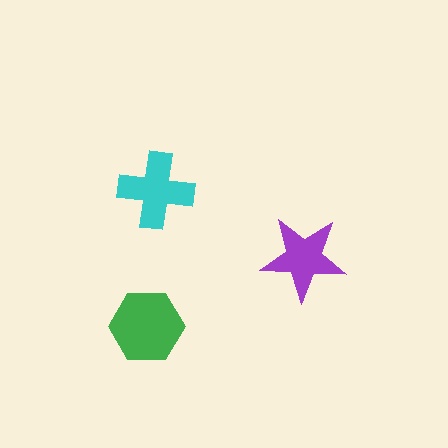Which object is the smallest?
The purple star.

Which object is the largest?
The green hexagon.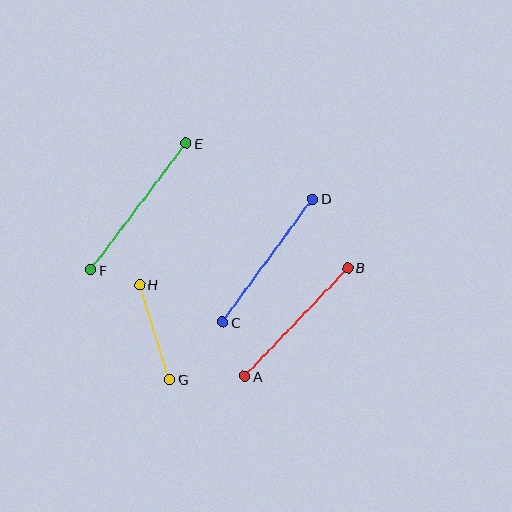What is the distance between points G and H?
The distance is approximately 100 pixels.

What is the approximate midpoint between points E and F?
The midpoint is at approximately (139, 206) pixels.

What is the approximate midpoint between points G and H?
The midpoint is at approximately (155, 332) pixels.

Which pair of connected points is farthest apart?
Points E and F are farthest apart.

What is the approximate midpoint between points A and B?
The midpoint is at approximately (296, 322) pixels.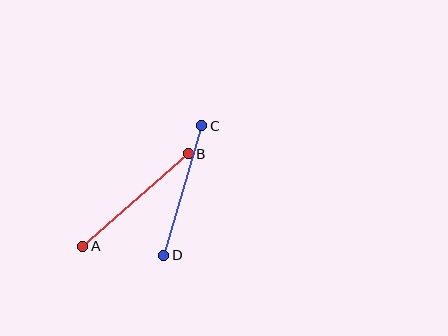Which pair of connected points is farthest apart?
Points A and B are farthest apart.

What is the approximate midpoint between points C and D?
The midpoint is at approximately (183, 191) pixels.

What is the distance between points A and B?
The distance is approximately 140 pixels.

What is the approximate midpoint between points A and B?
The midpoint is at approximately (135, 200) pixels.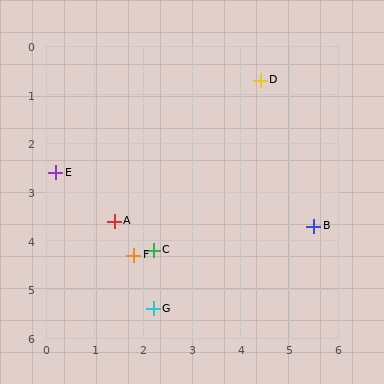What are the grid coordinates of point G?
Point G is at approximately (2.2, 5.4).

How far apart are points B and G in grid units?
Points B and G are about 3.7 grid units apart.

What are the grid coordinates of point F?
Point F is at approximately (1.8, 4.3).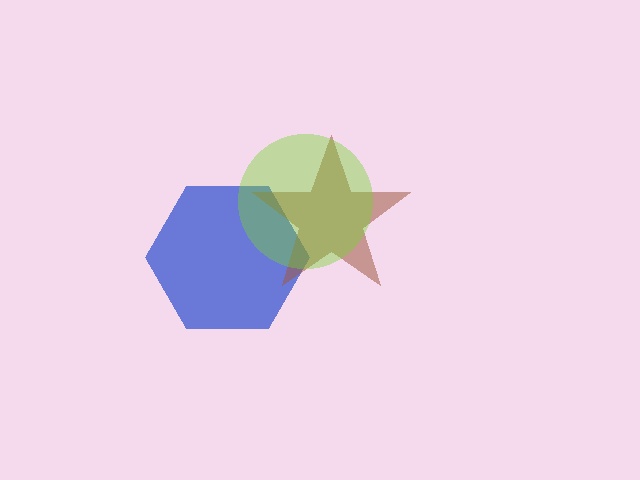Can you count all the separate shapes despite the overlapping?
Yes, there are 3 separate shapes.